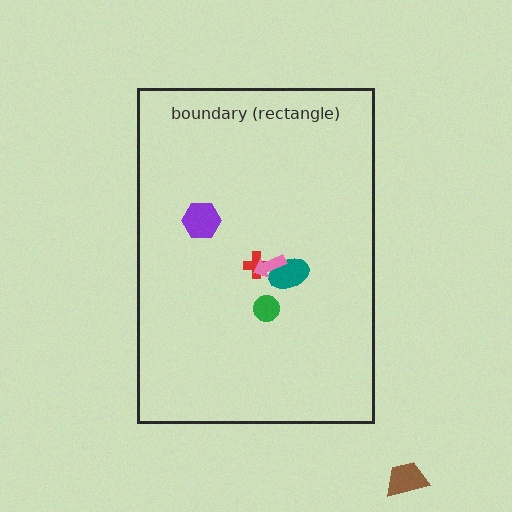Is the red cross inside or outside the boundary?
Inside.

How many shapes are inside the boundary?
5 inside, 1 outside.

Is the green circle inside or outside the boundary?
Inside.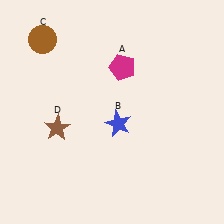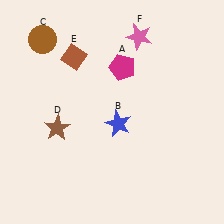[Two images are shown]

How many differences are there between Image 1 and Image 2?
There are 2 differences between the two images.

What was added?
A brown diamond (E), a pink star (F) were added in Image 2.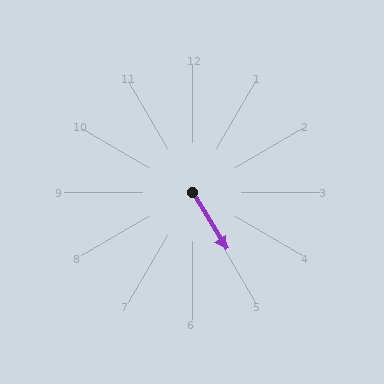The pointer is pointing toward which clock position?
Roughly 5 o'clock.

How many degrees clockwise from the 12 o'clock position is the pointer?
Approximately 149 degrees.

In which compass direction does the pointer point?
Southeast.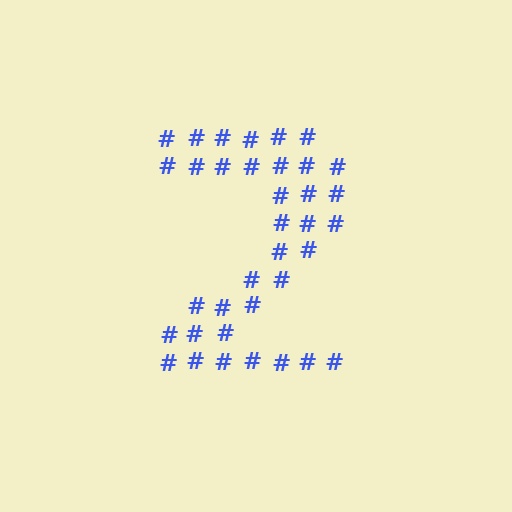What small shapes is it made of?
It is made of small hash symbols.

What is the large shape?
The large shape is the digit 2.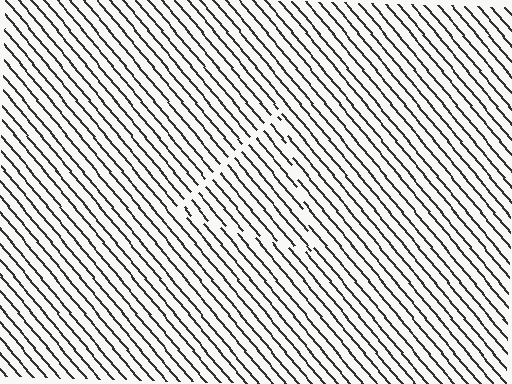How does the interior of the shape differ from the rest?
The interior of the shape contains the same grating, shifted by half a period — the contour is defined by the phase discontinuity where line-ends from the inner and outer gratings abut.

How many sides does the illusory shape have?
3 sides — the line-ends trace a triangle.